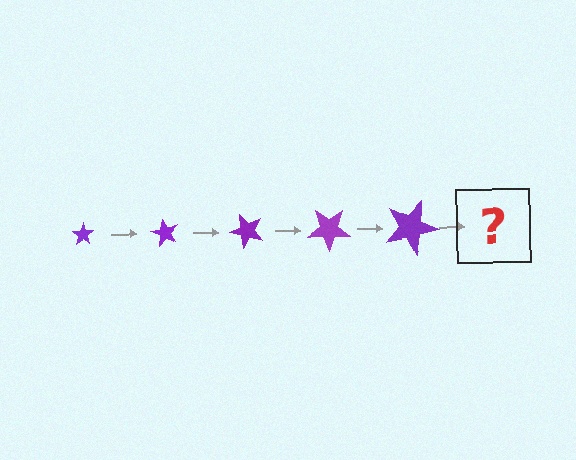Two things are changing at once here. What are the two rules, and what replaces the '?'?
The two rules are that the star grows larger each step and it rotates 60 degrees each step. The '?' should be a star, larger than the previous one and rotated 300 degrees from the start.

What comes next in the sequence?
The next element should be a star, larger than the previous one and rotated 300 degrees from the start.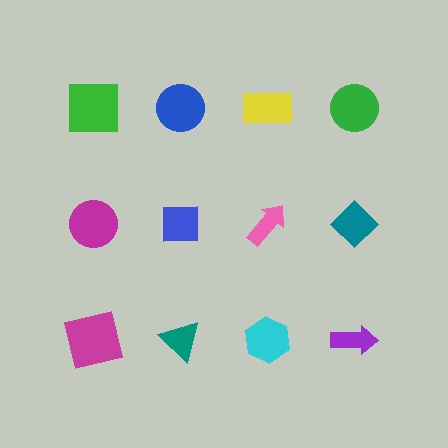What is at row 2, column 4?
A teal diamond.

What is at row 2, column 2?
A blue square.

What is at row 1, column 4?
A green circle.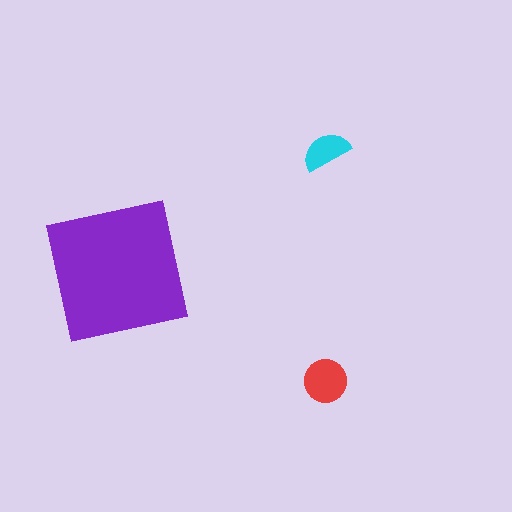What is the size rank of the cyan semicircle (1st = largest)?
3rd.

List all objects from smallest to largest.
The cyan semicircle, the red circle, the purple square.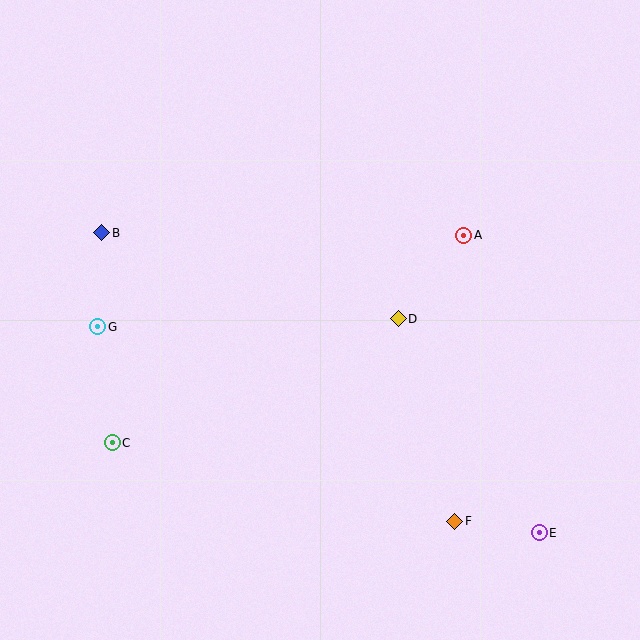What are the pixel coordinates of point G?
Point G is at (98, 327).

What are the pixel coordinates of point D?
Point D is at (398, 319).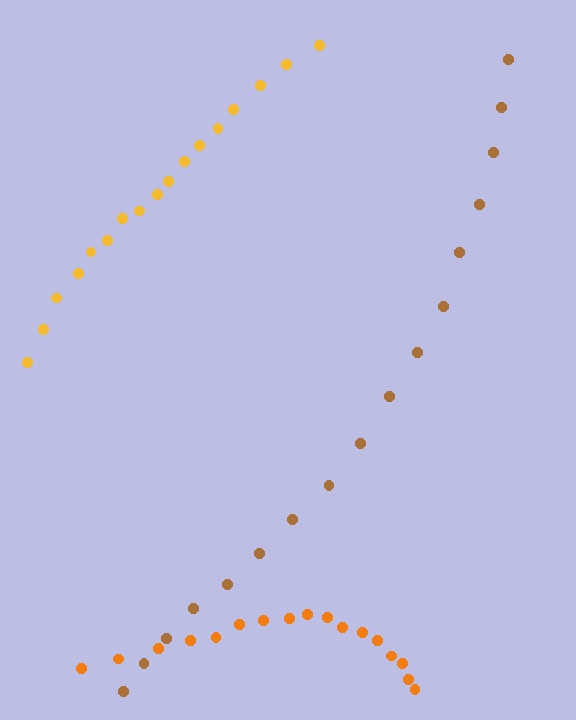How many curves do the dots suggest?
There are 3 distinct paths.